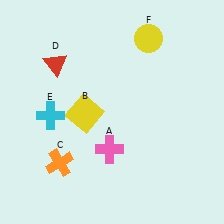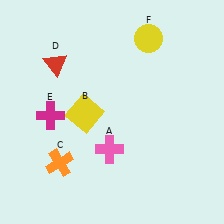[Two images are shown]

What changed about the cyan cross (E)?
In Image 1, E is cyan. In Image 2, it changed to magenta.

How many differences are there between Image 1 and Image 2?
There is 1 difference between the two images.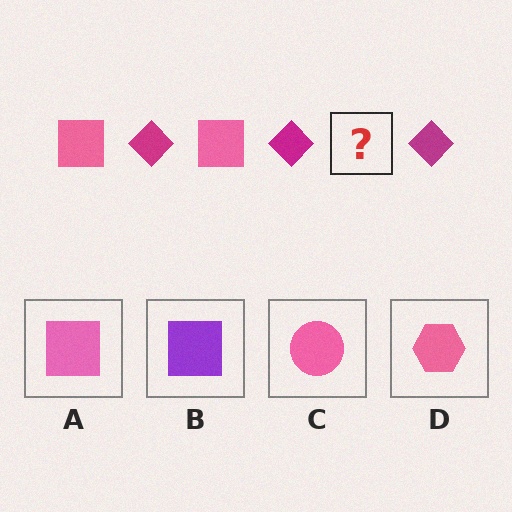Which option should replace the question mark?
Option A.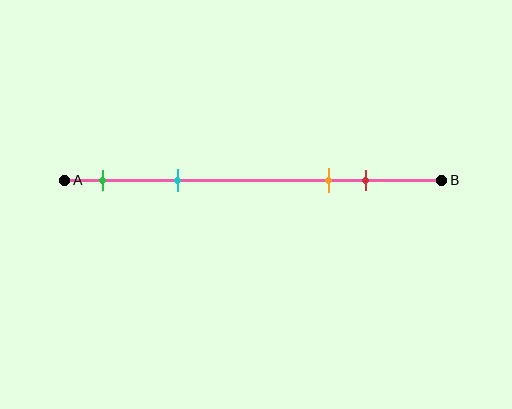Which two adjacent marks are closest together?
The orange and red marks are the closest adjacent pair.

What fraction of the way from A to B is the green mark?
The green mark is approximately 10% (0.1) of the way from A to B.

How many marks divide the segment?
There are 4 marks dividing the segment.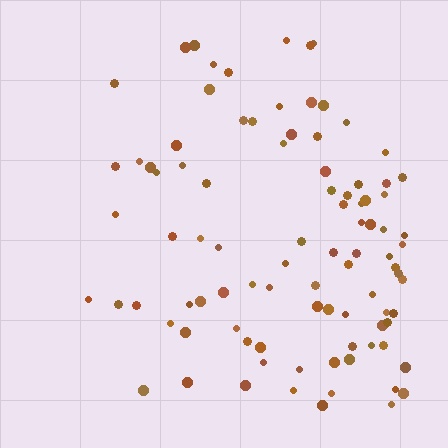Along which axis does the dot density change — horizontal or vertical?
Horizontal.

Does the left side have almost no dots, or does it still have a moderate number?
Still a moderate number, just noticeably fewer than the right.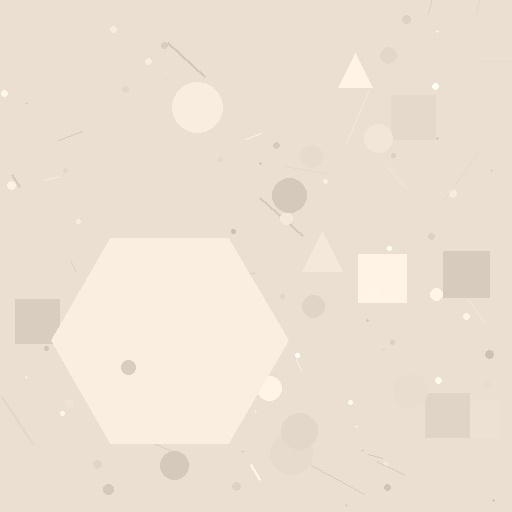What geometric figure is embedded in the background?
A hexagon is embedded in the background.